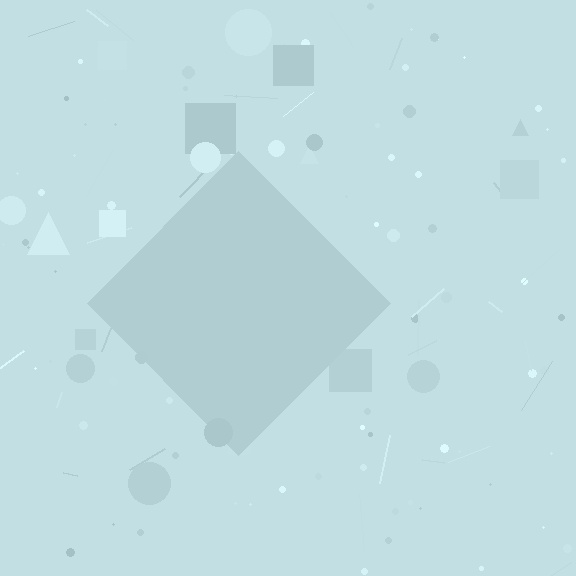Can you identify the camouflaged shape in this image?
The camouflaged shape is a diamond.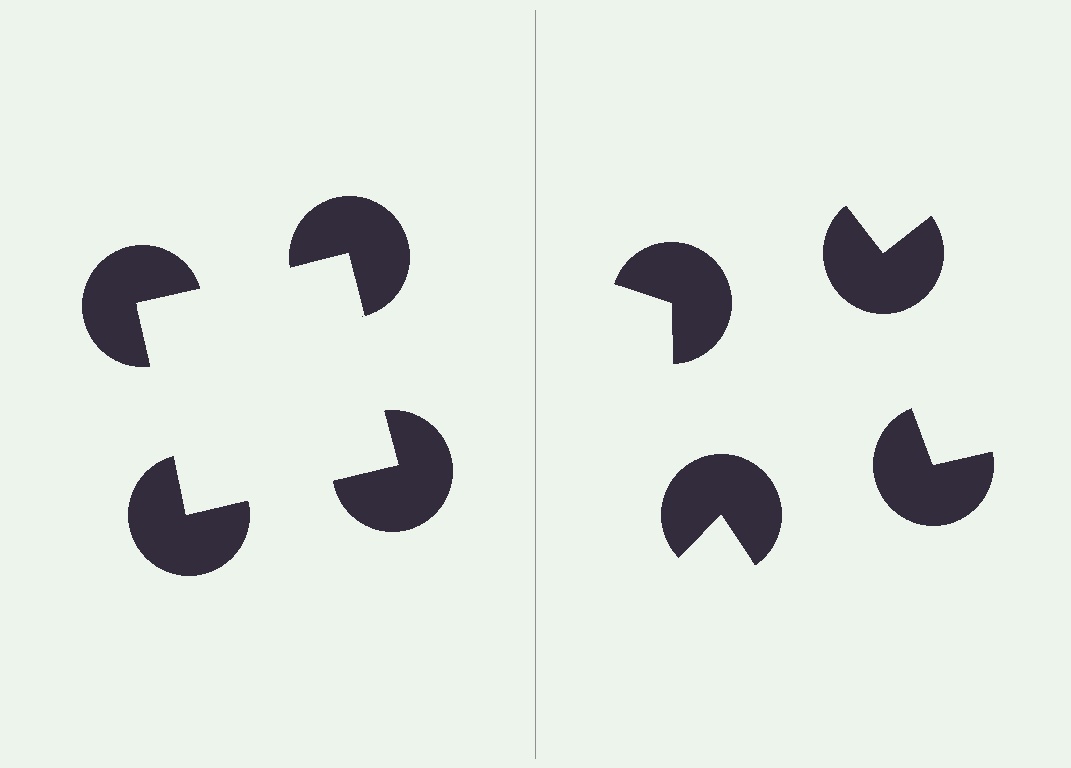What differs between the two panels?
The pac-man discs are positioned identically on both sides; only the wedge orientations differ. On the left they align to a square; on the right they are misaligned.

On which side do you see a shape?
An illusory square appears on the left side. On the right side the wedge cuts are rotated, so no coherent shape forms.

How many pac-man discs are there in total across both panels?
8 — 4 on each side.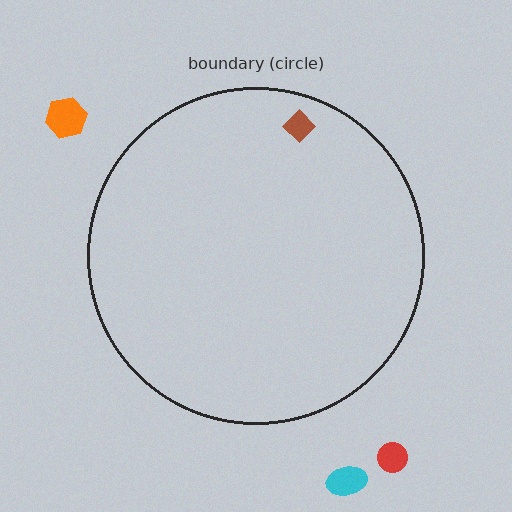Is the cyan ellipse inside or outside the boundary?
Outside.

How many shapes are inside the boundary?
1 inside, 3 outside.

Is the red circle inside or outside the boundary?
Outside.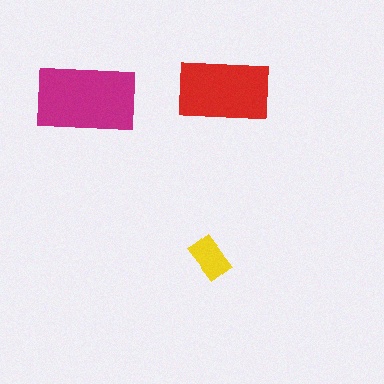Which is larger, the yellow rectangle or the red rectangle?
The red one.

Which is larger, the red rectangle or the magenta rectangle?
The magenta one.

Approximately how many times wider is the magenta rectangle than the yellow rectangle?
About 2.5 times wider.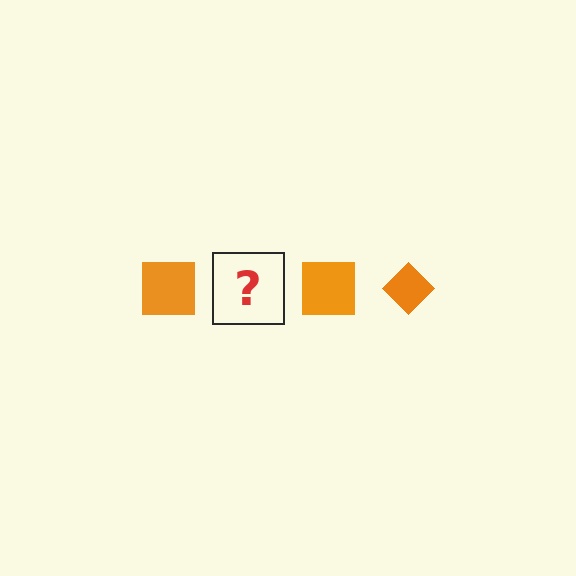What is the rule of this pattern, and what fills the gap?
The rule is that the pattern cycles through square, diamond shapes in orange. The gap should be filled with an orange diamond.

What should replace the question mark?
The question mark should be replaced with an orange diamond.